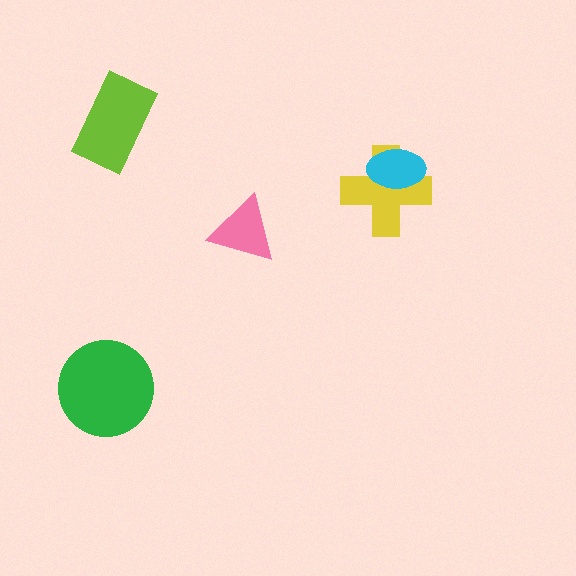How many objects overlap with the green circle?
0 objects overlap with the green circle.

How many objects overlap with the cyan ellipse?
1 object overlaps with the cyan ellipse.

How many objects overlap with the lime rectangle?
0 objects overlap with the lime rectangle.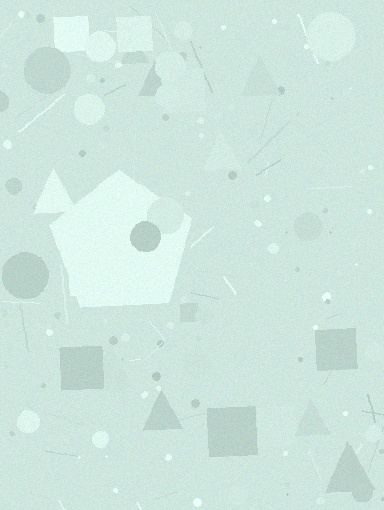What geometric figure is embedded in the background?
A pentagon is embedded in the background.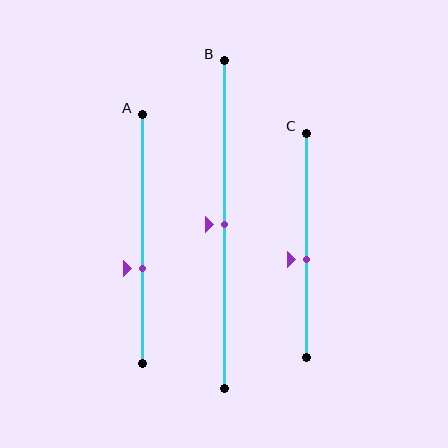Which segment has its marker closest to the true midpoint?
Segment B has its marker closest to the true midpoint.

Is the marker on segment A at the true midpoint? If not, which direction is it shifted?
No, the marker on segment A is shifted downward by about 12% of the segment length.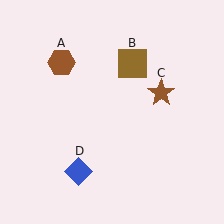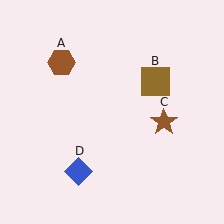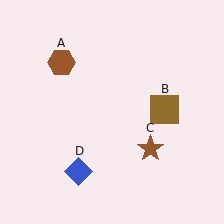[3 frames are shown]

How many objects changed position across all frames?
2 objects changed position: brown square (object B), brown star (object C).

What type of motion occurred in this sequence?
The brown square (object B), brown star (object C) rotated clockwise around the center of the scene.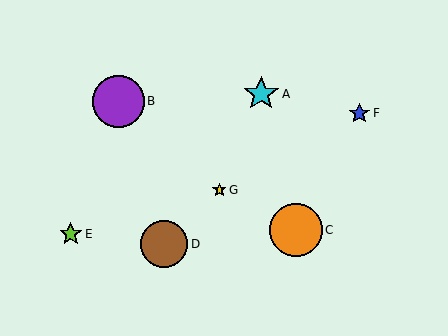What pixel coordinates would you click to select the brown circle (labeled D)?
Click at (164, 244) to select the brown circle D.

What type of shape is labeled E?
Shape E is a lime star.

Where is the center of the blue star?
The center of the blue star is at (359, 113).